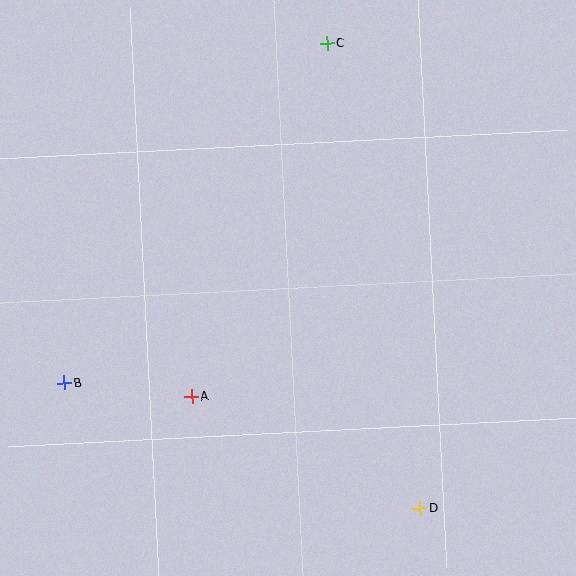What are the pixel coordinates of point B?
Point B is at (64, 383).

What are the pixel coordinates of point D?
Point D is at (420, 509).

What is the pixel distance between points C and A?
The distance between C and A is 378 pixels.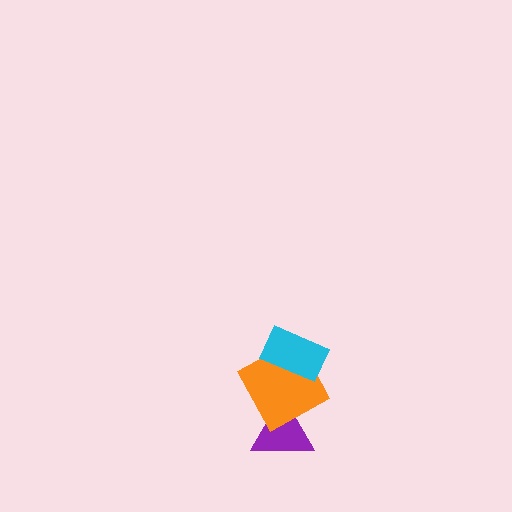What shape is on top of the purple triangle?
The orange square is on top of the purple triangle.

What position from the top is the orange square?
The orange square is 2nd from the top.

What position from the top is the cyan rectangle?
The cyan rectangle is 1st from the top.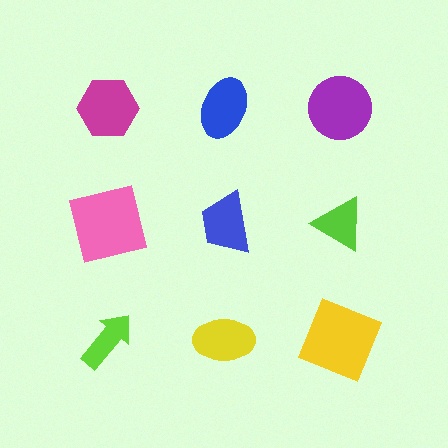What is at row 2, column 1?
A pink square.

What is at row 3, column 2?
A yellow ellipse.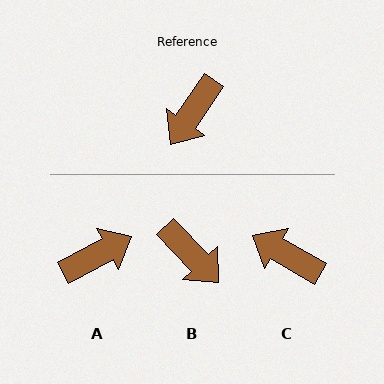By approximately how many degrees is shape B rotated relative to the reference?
Approximately 77 degrees counter-clockwise.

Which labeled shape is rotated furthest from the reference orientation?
A, about 152 degrees away.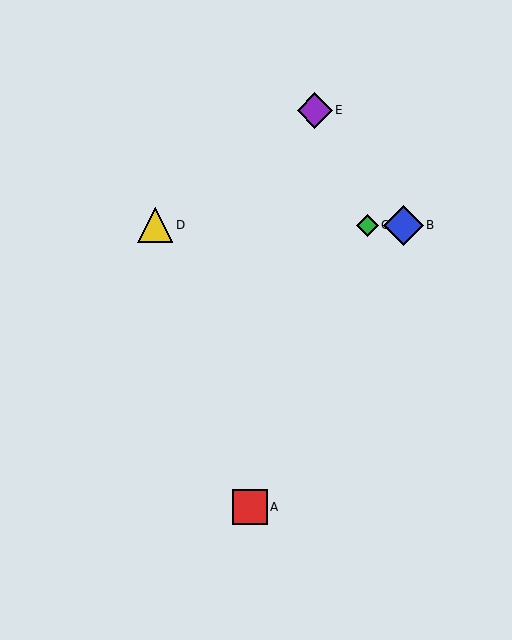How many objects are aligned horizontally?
3 objects (B, C, D) are aligned horizontally.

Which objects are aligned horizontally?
Objects B, C, D are aligned horizontally.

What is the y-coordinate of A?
Object A is at y≈507.